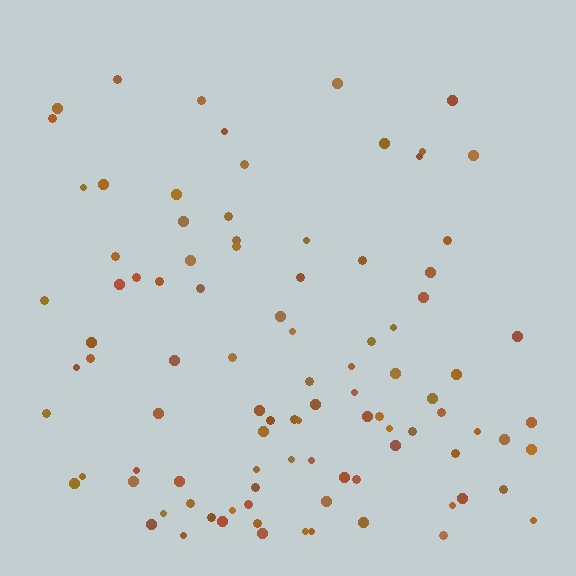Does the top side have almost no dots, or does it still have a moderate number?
Still a moderate number, just noticeably fewer than the bottom.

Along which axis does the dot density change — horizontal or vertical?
Vertical.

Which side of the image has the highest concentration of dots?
The bottom.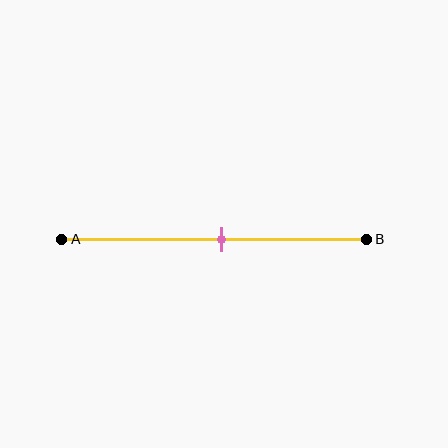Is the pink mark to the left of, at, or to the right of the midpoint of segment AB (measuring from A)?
The pink mark is approximately at the midpoint of segment AB.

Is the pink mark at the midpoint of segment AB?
Yes, the mark is approximately at the midpoint.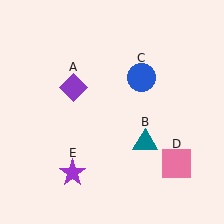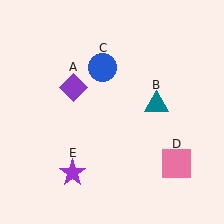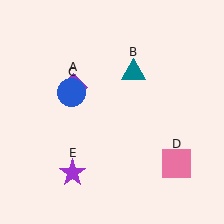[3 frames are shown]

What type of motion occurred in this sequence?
The teal triangle (object B), blue circle (object C) rotated counterclockwise around the center of the scene.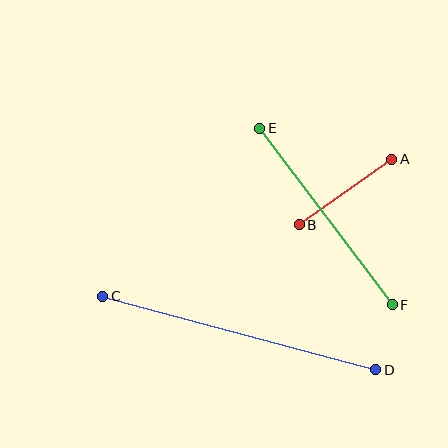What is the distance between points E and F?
The distance is approximately 221 pixels.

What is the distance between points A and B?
The distance is approximately 113 pixels.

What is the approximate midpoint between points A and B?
The midpoint is at approximately (345, 192) pixels.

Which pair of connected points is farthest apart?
Points C and D are farthest apart.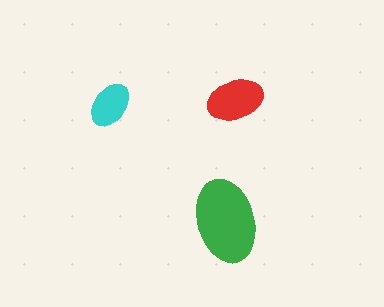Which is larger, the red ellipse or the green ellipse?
The green one.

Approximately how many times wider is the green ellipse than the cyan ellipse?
About 2 times wider.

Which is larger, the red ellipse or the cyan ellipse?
The red one.